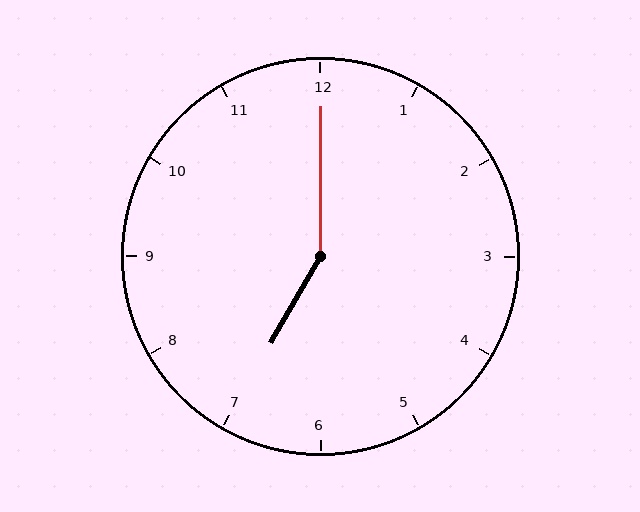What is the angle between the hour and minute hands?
Approximately 150 degrees.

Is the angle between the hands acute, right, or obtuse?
It is obtuse.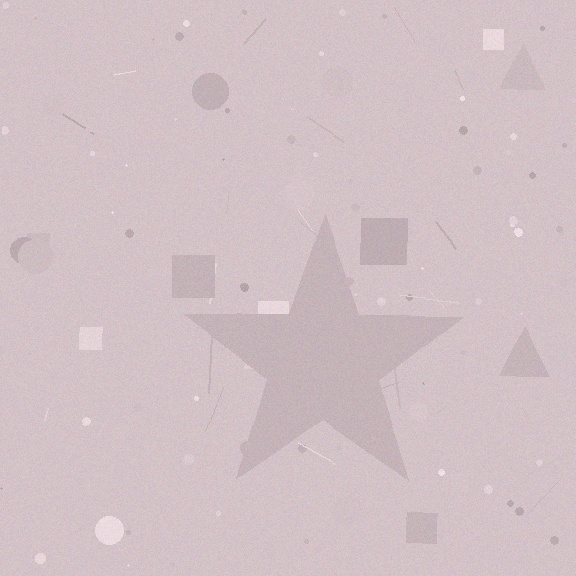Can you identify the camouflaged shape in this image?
The camouflaged shape is a star.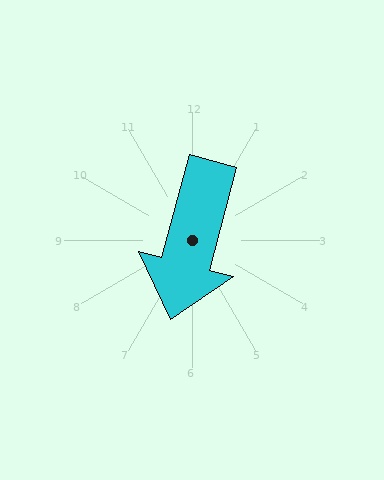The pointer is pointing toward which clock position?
Roughly 6 o'clock.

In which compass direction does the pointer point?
South.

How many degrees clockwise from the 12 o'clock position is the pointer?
Approximately 195 degrees.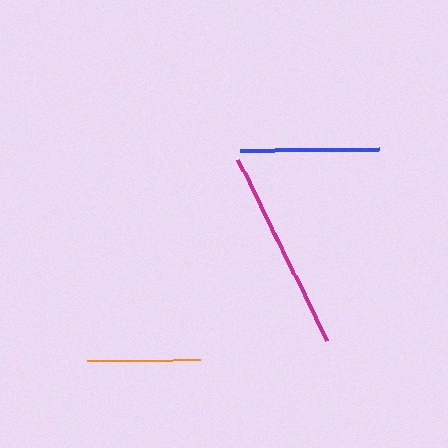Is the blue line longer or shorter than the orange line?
The blue line is longer than the orange line.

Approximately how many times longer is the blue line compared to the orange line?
The blue line is approximately 1.2 times the length of the orange line.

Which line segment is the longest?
The magenta line is the longest at approximately 202 pixels.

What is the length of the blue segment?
The blue segment is approximately 139 pixels long.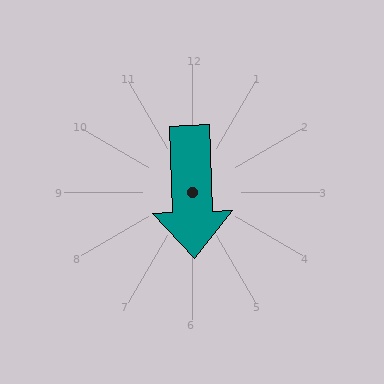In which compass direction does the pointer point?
South.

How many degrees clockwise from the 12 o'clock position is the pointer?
Approximately 178 degrees.